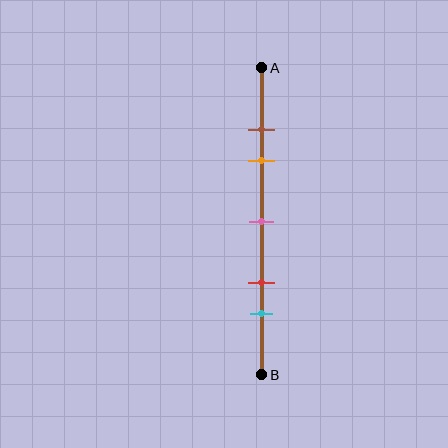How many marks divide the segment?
There are 5 marks dividing the segment.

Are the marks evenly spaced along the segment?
No, the marks are not evenly spaced.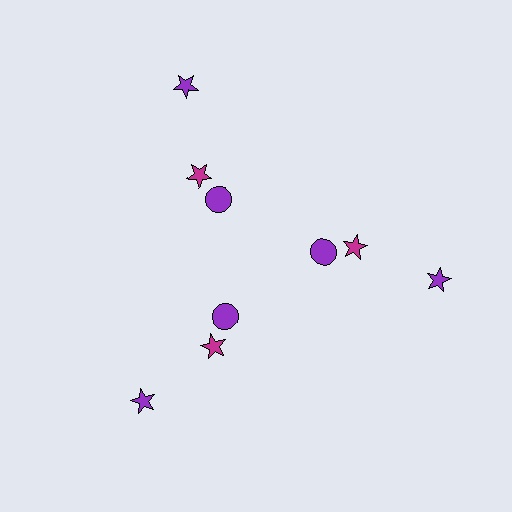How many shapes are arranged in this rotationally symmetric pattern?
There are 9 shapes, arranged in 3 groups of 3.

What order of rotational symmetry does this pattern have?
This pattern has 3-fold rotational symmetry.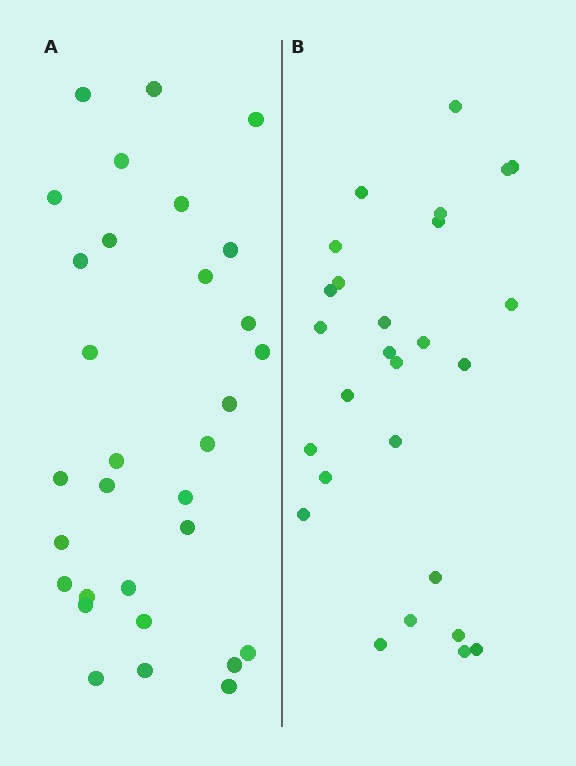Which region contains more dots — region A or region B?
Region A (the left region) has more dots.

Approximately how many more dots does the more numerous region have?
Region A has about 4 more dots than region B.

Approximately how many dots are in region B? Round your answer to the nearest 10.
About 30 dots. (The exact count is 27, which rounds to 30.)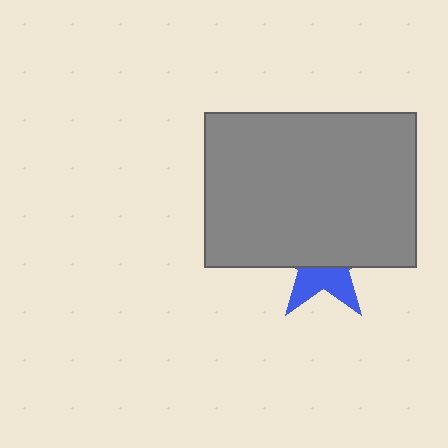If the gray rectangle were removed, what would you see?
You would see the complete blue star.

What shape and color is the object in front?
The object in front is a gray rectangle.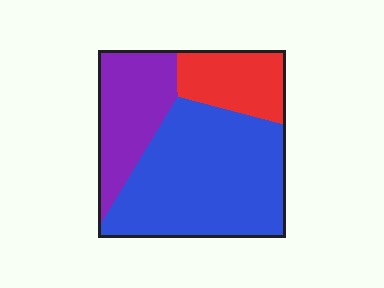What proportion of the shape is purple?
Purple covers about 25% of the shape.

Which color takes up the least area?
Red, at roughly 20%.